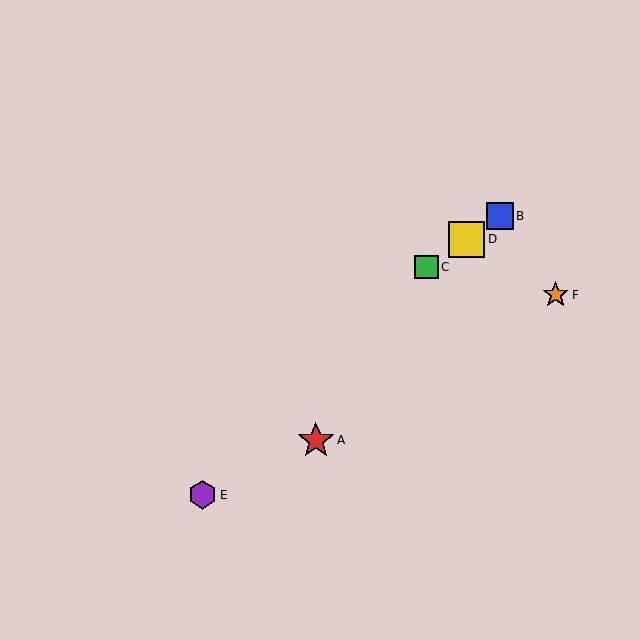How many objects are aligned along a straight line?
3 objects (B, C, D) are aligned along a straight line.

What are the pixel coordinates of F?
Object F is at (556, 295).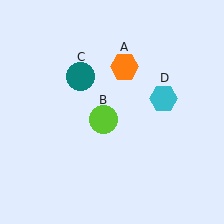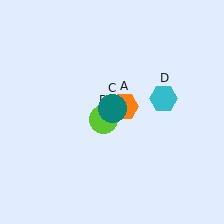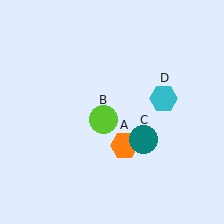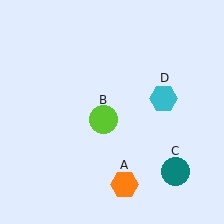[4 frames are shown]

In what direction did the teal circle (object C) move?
The teal circle (object C) moved down and to the right.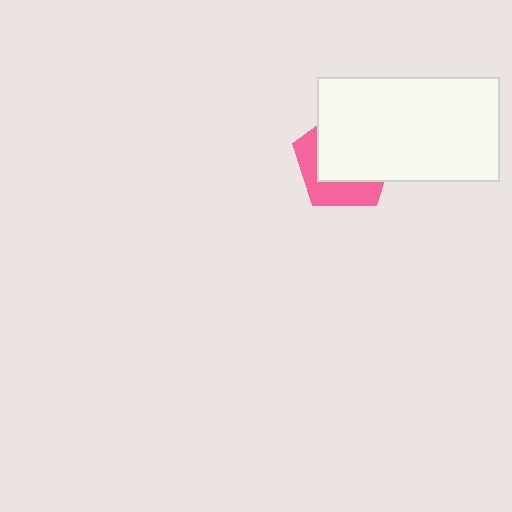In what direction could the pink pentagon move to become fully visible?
The pink pentagon could move toward the lower-left. That would shift it out from behind the white rectangle entirely.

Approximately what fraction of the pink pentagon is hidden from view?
Roughly 63% of the pink pentagon is hidden behind the white rectangle.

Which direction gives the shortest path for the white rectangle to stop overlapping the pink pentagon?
Moving toward the upper-right gives the shortest separation.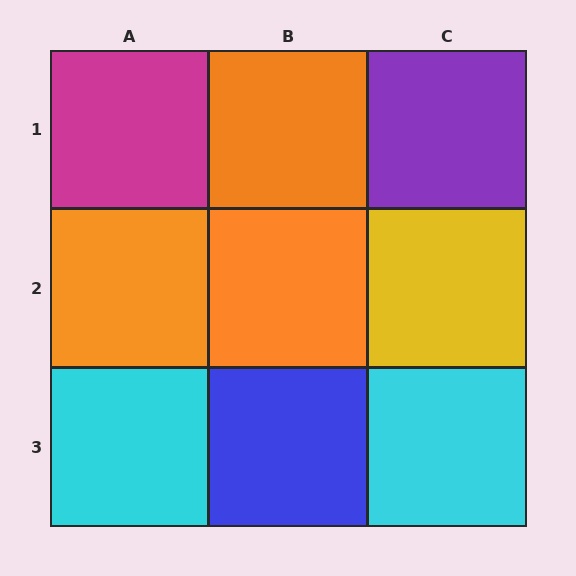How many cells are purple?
1 cell is purple.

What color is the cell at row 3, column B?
Blue.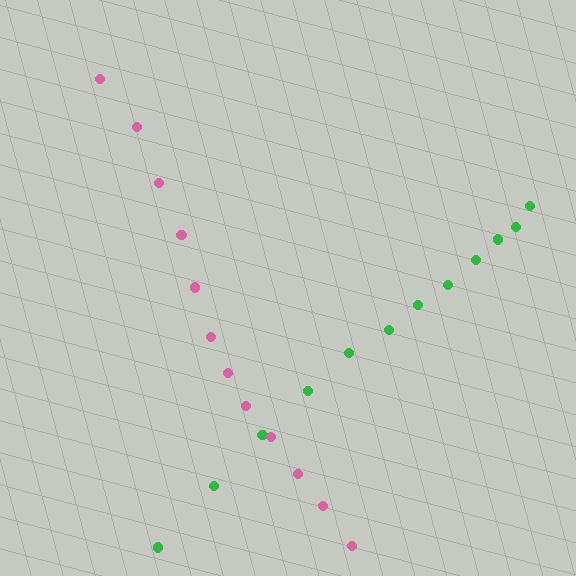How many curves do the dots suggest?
There are 2 distinct paths.